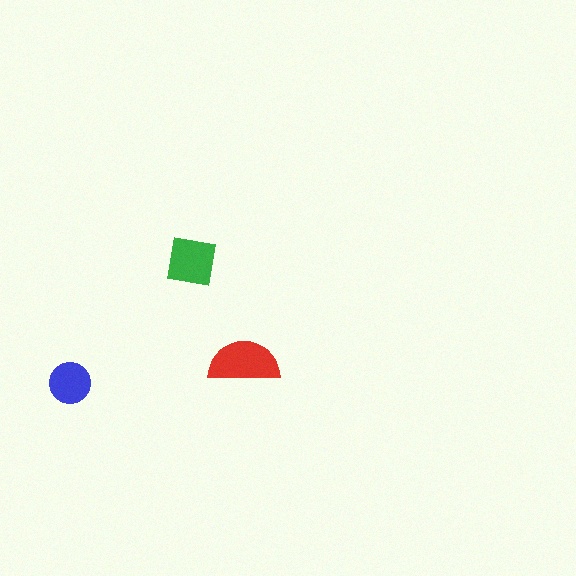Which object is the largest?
The red semicircle.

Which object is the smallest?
The blue circle.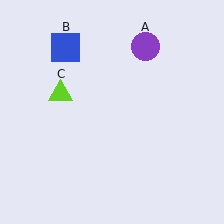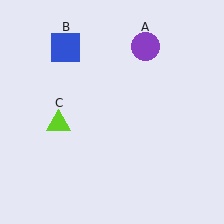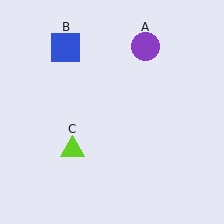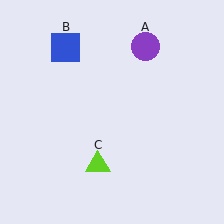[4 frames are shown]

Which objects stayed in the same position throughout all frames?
Purple circle (object A) and blue square (object B) remained stationary.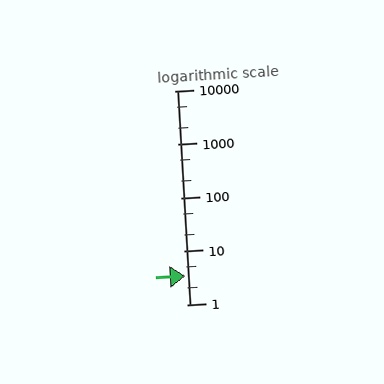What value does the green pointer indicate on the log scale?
The pointer indicates approximately 3.4.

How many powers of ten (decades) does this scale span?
The scale spans 4 decades, from 1 to 10000.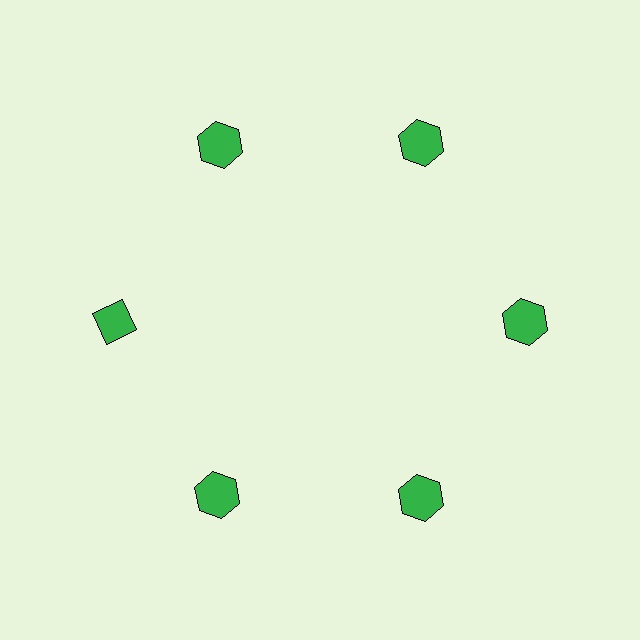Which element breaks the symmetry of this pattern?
The green diamond at roughly the 9 o'clock position breaks the symmetry. All other shapes are green hexagons.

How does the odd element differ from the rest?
It has a different shape: diamond instead of hexagon.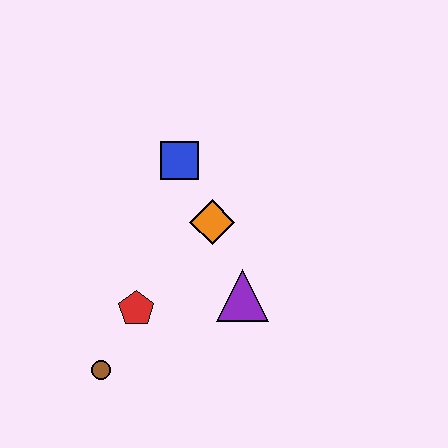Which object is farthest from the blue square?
The brown circle is farthest from the blue square.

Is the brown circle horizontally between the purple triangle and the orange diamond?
No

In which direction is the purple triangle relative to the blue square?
The purple triangle is below the blue square.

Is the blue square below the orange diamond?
No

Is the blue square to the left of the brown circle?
No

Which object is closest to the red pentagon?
The brown circle is closest to the red pentagon.